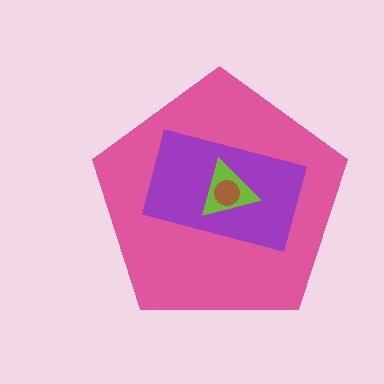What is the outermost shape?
The pink pentagon.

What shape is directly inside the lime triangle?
The brown circle.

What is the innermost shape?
The brown circle.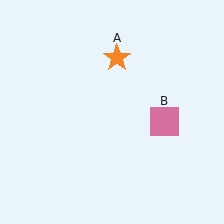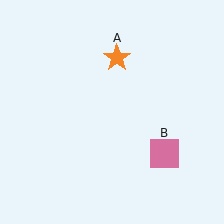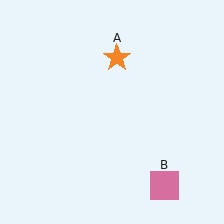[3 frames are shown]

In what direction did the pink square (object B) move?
The pink square (object B) moved down.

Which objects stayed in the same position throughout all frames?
Orange star (object A) remained stationary.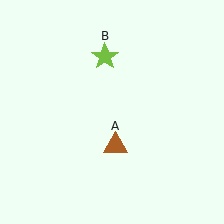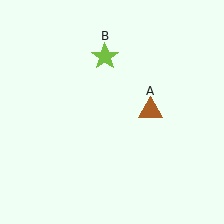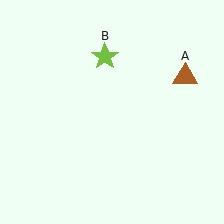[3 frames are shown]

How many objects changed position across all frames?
1 object changed position: brown triangle (object A).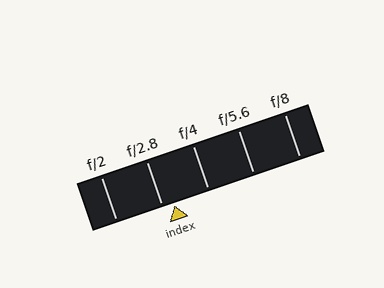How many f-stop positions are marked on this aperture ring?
There are 5 f-stop positions marked.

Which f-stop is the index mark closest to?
The index mark is closest to f/2.8.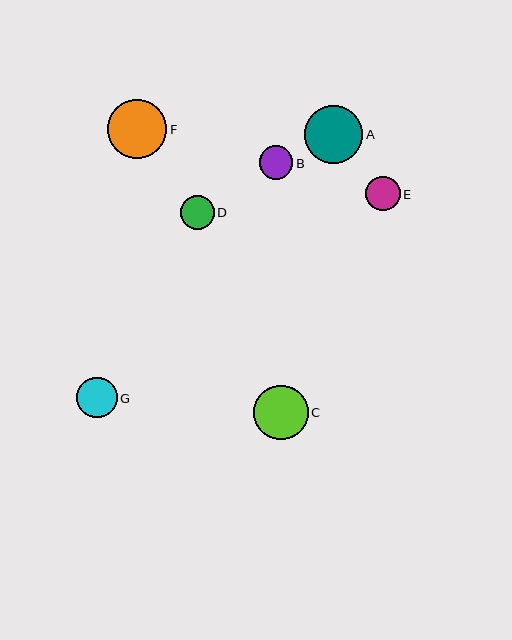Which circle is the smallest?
Circle B is the smallest with a size of approximately 34 pixels.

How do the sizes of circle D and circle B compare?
Circle D and circle B are approximately the same size.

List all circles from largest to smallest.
From largest to smallest: F, A, C, G, E, D, B.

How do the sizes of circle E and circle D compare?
Circle E and circle D are approximately the same size.